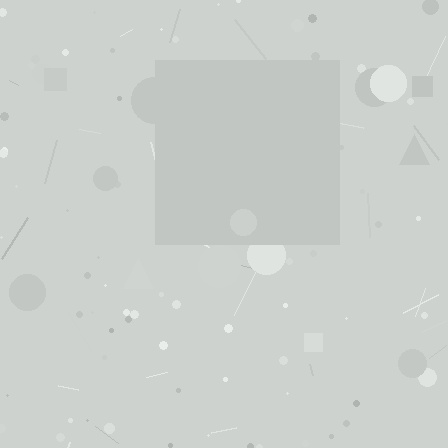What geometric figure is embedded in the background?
A square is embedded in the background.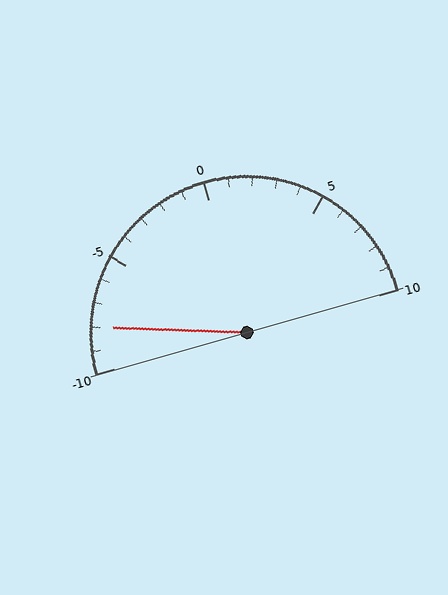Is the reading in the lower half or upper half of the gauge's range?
The reading is in the lower half of the range (-10 to 10).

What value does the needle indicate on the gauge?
The needle indicates approximately -8.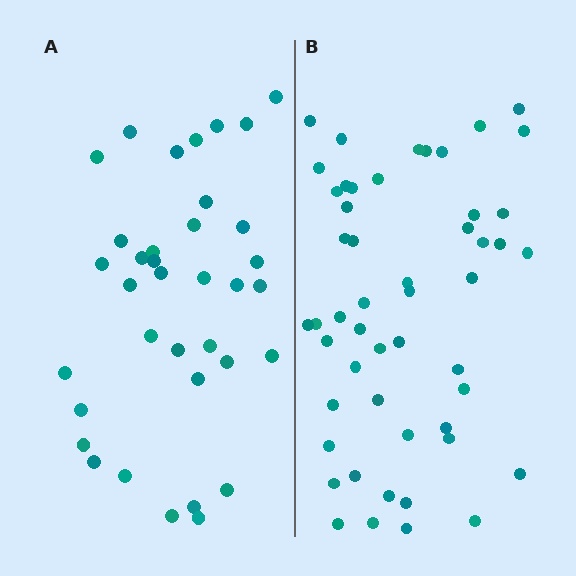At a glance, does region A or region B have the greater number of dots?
Region B (the right region) has more dots.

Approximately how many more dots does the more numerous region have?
Region B has approximately 15 more dots than region A.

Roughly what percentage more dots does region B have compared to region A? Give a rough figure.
About 40% more.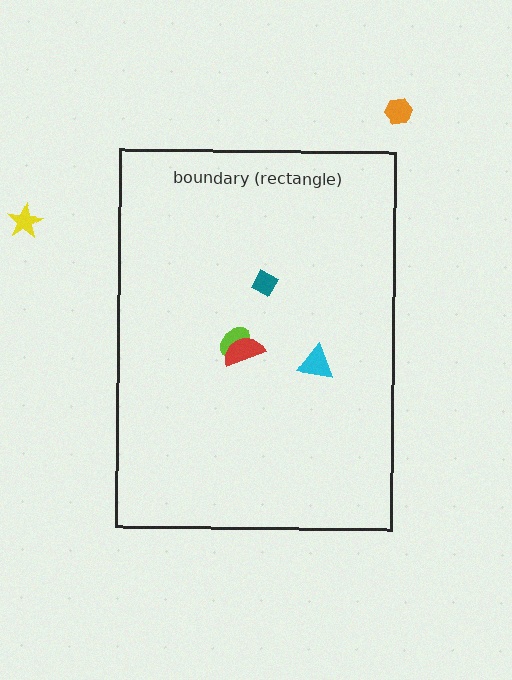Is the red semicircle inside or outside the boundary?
Inside.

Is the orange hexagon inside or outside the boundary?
Outside.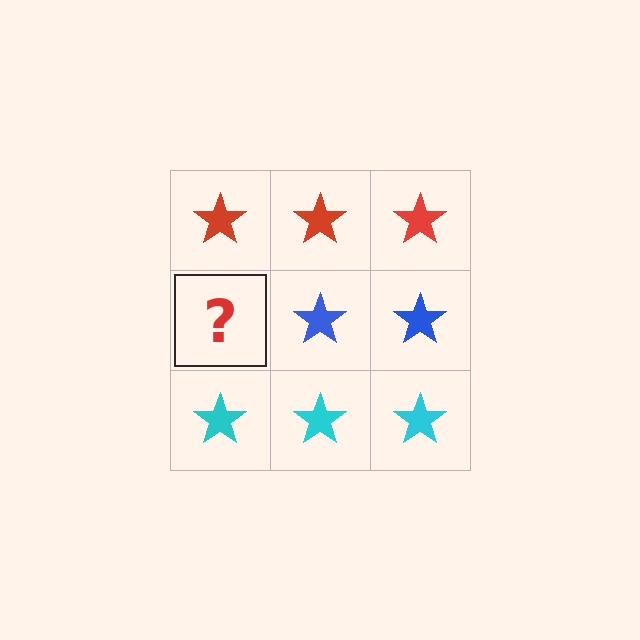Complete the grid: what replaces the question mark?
The question mark should be replaced with a blue star.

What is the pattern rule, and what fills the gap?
The rule is that each row has a consistent color. The gap should be filled with a blue star.